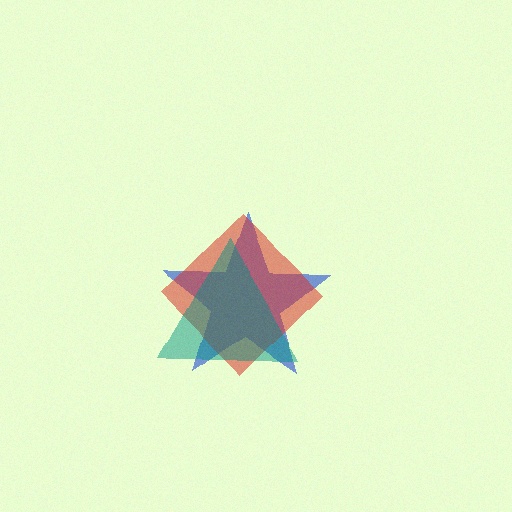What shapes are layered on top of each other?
The layered shapes are: a blue star, a red diamond, a teal triangle.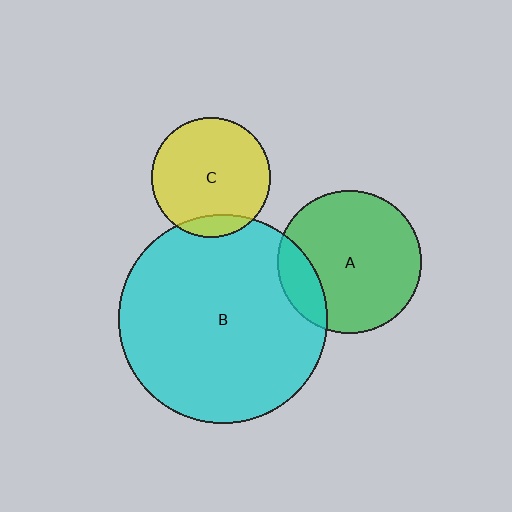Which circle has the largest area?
Circle B (cyan).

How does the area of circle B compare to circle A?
Approximately 2.1 times.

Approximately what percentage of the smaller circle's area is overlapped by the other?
Approximately 15%.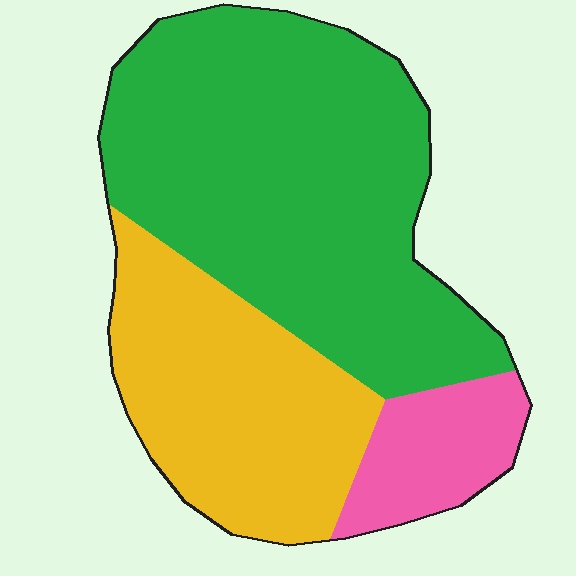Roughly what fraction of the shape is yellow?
Yellow takes up between a quarter and a half of the shape.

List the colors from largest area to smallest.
From largest to smallest: green, yellow, pink.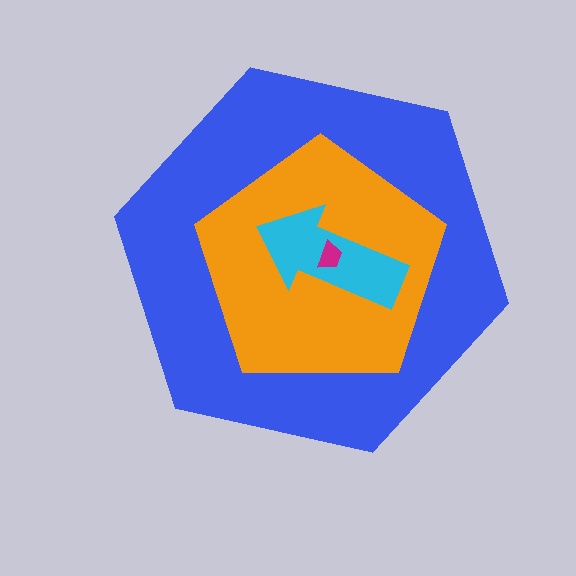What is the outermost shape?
The blue hexagon.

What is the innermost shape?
The magenta trapezoid.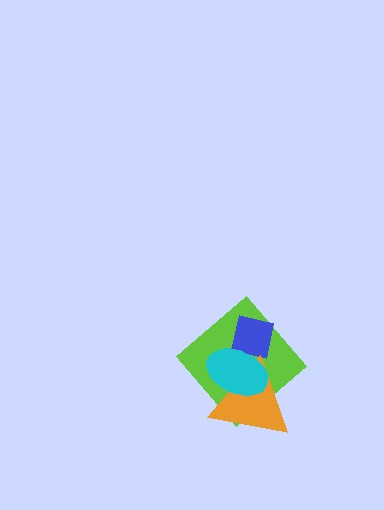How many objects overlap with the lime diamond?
3 objects overlap with the lime diamond.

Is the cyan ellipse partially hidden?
No, no other shape covers it.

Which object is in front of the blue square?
The cyan ellipse is in front of the blue square.